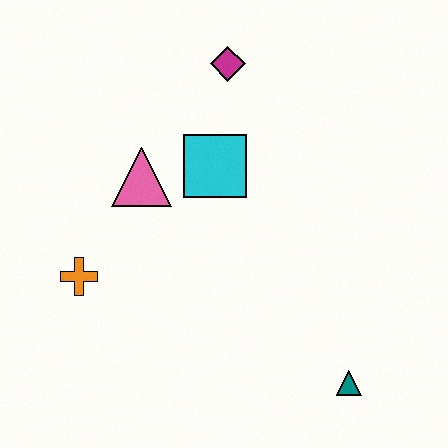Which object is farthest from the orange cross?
The teal triangle is farthest from the orange cross.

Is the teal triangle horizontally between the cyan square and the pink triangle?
No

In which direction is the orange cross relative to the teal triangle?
The orange cross is to the left of the teal triangle.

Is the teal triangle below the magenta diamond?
Yes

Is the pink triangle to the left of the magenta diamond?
Yes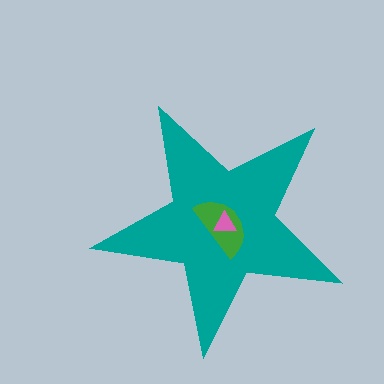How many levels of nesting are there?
3.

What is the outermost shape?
The teal star.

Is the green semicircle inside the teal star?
Yes.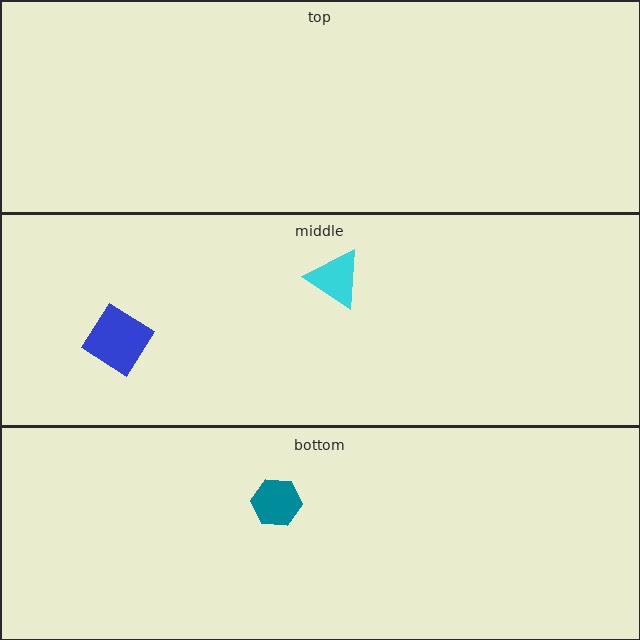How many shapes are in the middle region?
2.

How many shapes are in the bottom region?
1.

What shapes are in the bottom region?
The teal hexagon.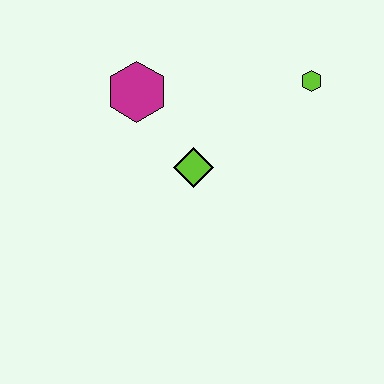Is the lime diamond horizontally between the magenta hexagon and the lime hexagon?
Yes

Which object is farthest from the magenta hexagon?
The lime hexagon is farthest from the magenta hexagon.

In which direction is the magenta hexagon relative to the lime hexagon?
The magenta hexagon is to the left of the lime hexagon.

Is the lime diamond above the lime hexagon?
No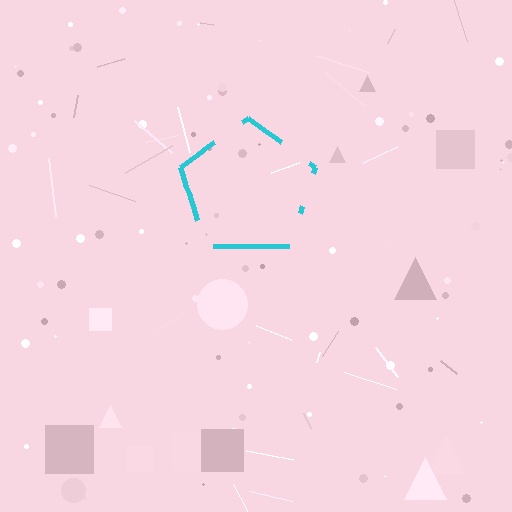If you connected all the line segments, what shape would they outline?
They would outline a pentagon.